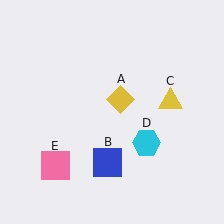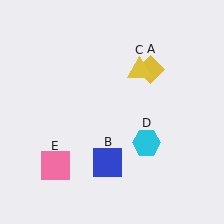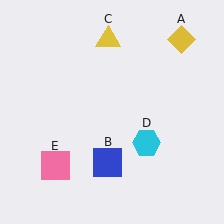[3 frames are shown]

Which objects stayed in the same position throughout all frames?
Blue square (object B) and cyan hexagon (object D) and pink square (object E) remained stationary.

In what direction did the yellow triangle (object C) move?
The yellow triangle (object C) moved up and to the left.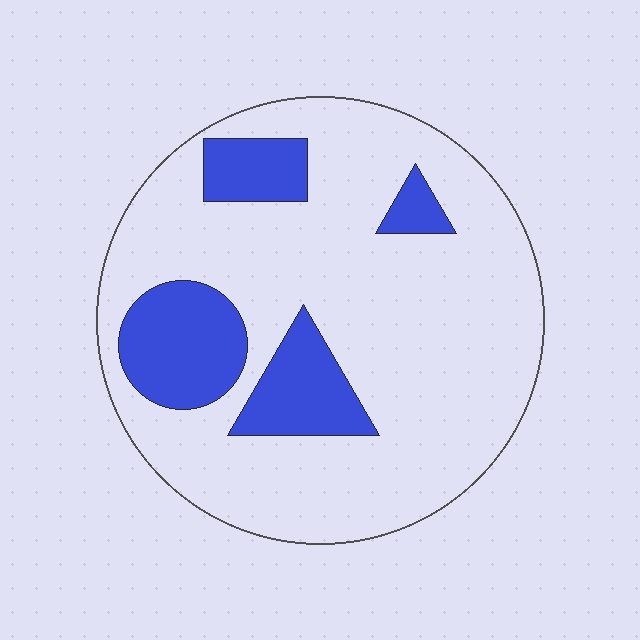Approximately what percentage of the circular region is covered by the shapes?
Approximately 20%.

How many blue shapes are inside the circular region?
4.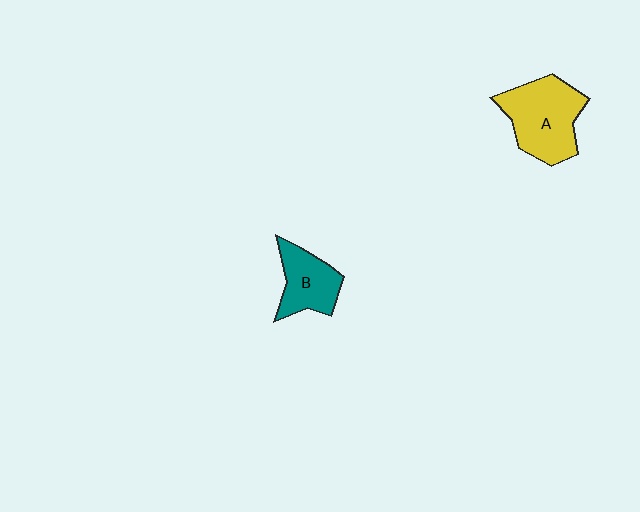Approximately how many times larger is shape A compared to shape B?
Approximately 1.5 times.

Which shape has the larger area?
Shape A (yellow).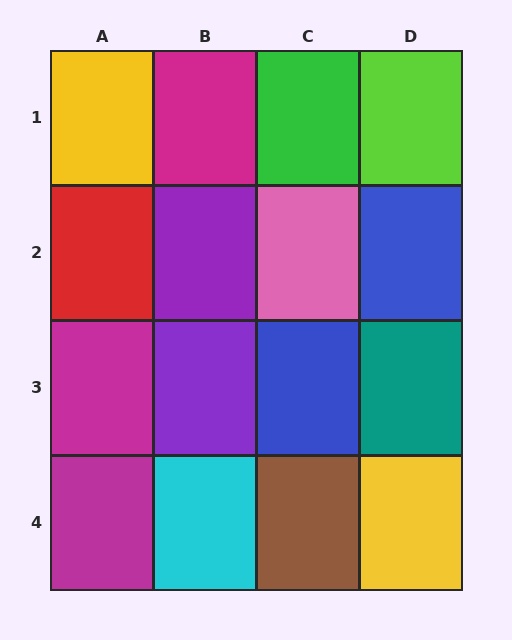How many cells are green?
1 cell is green.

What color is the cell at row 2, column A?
Red.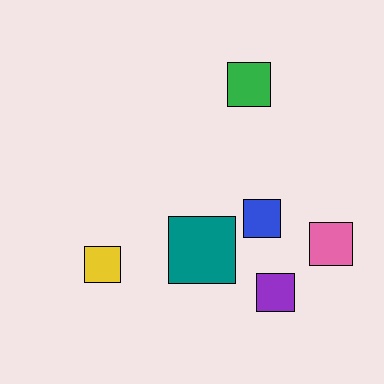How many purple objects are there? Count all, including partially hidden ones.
There is 1 purple object.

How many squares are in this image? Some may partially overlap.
There are 6 squares.